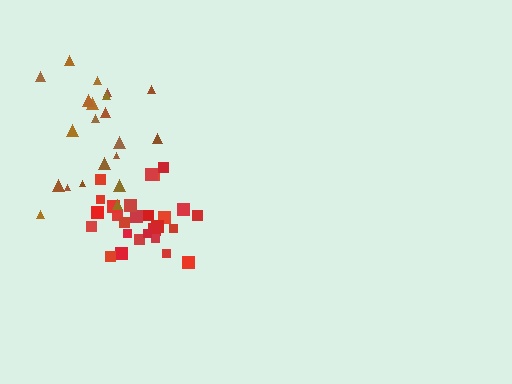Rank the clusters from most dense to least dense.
red, brown.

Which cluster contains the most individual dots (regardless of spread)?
Red (28).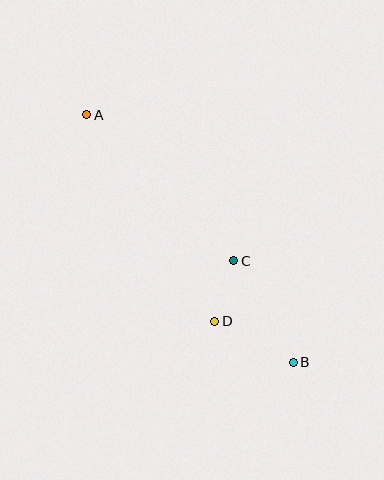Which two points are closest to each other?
Points C and D are closest to each other.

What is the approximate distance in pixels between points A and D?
The distance between A and D is approximately 243 pixels.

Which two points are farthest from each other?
Points A and B are farthest from each other.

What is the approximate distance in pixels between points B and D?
The distance between B and D is approximately 88 pixels.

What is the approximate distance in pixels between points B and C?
The distance between B and C is approximately 118 pixels.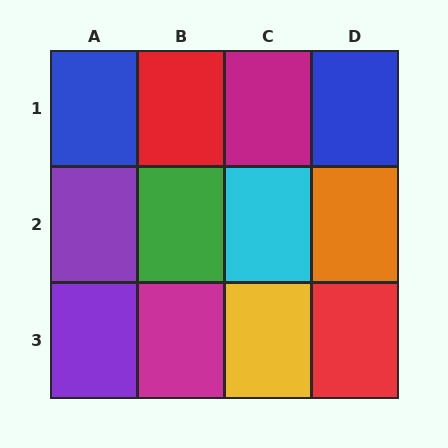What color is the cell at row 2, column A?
Purple.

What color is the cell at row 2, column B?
Green.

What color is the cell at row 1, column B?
Red.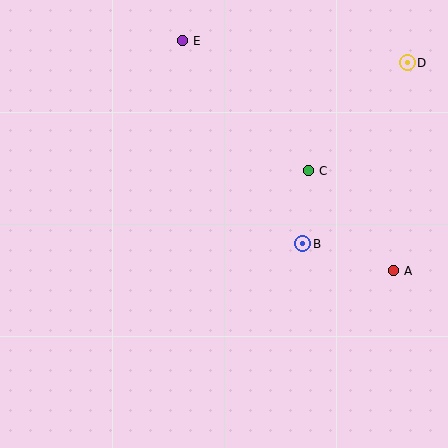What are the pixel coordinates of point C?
Point C is at (309, 171).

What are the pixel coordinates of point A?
Point A is at (394, 271).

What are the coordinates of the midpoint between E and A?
The midpoint between E and A is at (288, 156).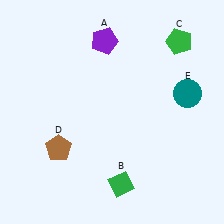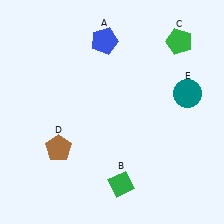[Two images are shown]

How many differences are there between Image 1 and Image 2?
There is 1 difference between the two images.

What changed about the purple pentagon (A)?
In Image 1, A is purple. In Image 2, it changed to blue.